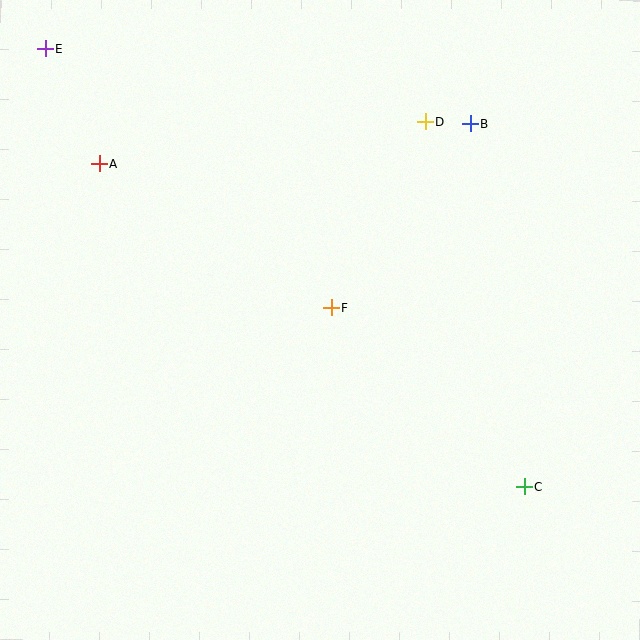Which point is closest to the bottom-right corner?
Point C is closest to the bottom-right corner.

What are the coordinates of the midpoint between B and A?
The midpoint between B and A is at (285, 144).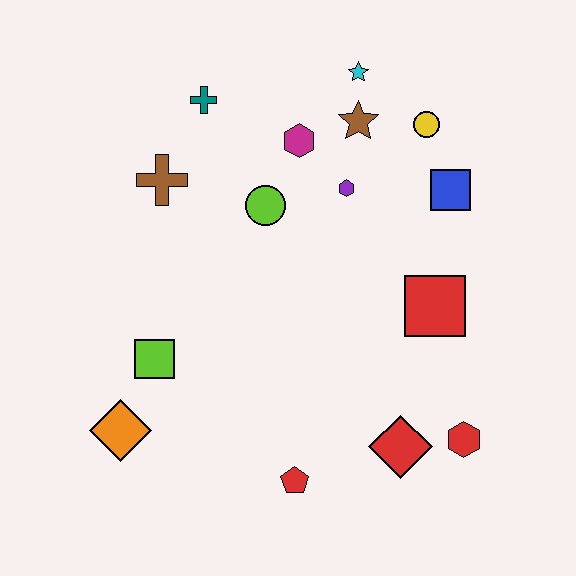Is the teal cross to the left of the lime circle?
Yes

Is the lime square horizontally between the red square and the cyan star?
No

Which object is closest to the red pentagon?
The red diamond is closest to the red pentagon.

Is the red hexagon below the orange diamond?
Yes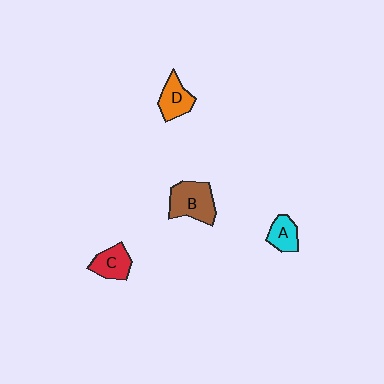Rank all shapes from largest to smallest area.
From largest to smallest: B (brown), C (red), D (orange), A (cyan).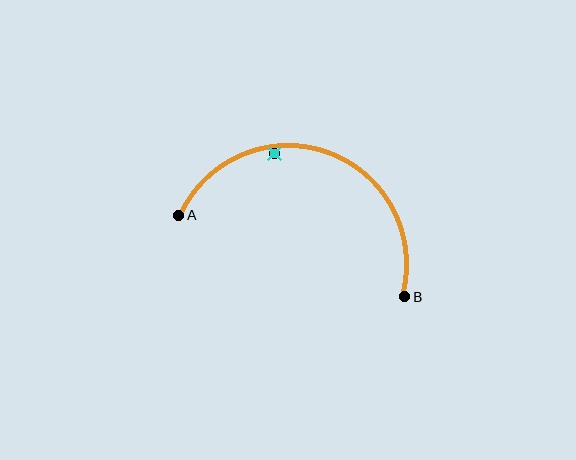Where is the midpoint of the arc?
The arc midpoint is the point on the curve farthest from the straight line joining A and B. It sits above that line.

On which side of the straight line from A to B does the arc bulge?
The arc bulges above the straight line connecting A and B.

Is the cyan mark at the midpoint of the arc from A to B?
No — the cyan mark does not lie on the arc at all. It sits slightly inside the curve.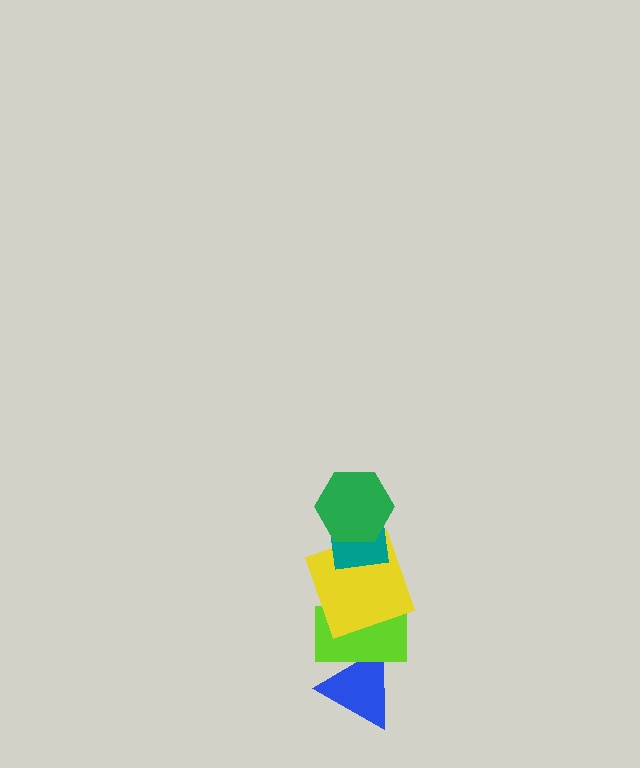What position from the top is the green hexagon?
The green hexagon is 1st from the top.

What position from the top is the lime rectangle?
The lime rectangle is 4th from the top.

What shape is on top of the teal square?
The green hexagon is on top of the teal square.